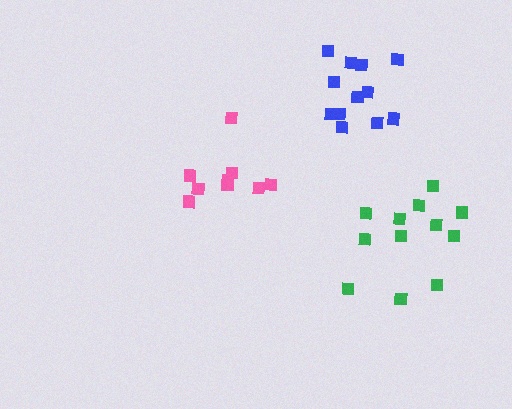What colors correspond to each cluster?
The clusters are colored: pink, blue, green.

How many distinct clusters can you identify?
There are 3 distinct clusters.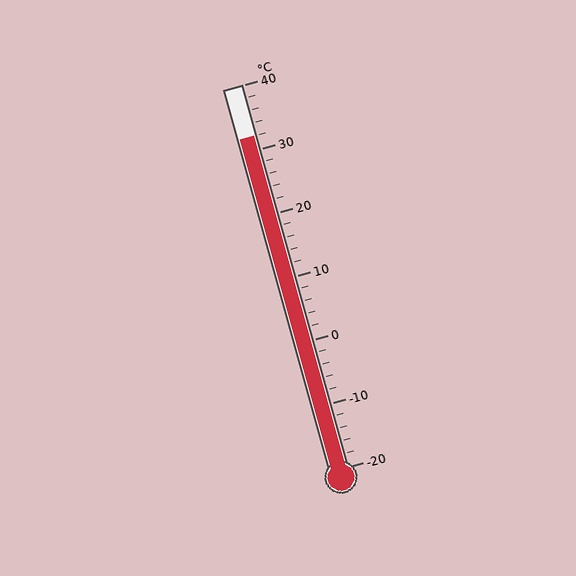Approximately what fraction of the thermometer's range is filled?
The thermometer is filled to approximately 85% of its range.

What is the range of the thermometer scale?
The thermometer scale ranges from -20°C to 40°C.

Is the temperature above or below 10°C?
The temperature is above 10°C.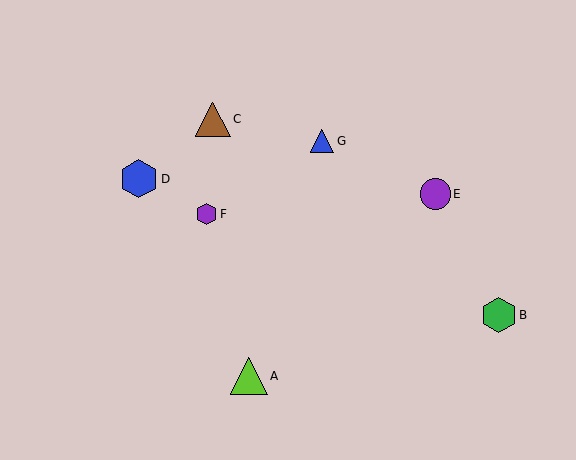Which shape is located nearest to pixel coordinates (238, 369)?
The lime triangle (labeled A) at (249, 376) is nearest to that location.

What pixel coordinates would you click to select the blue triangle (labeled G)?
Click at (322, 141) to select the blue triangle G.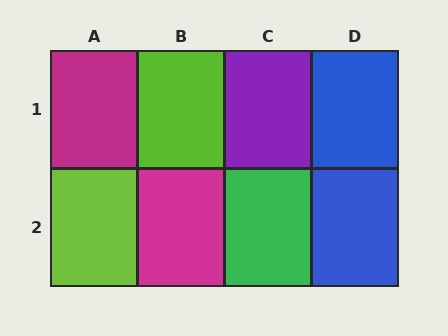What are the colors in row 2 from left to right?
Lime, magenta, green, blue.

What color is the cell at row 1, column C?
Purple.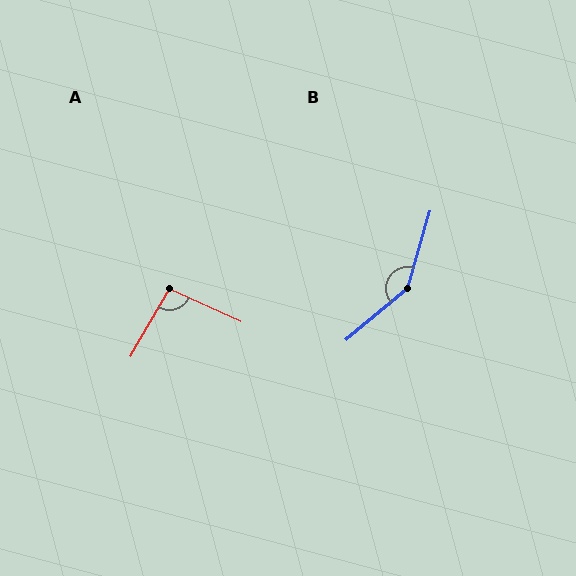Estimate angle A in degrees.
Approximately 95 degrees.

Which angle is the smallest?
A, at approximately 95 degrees.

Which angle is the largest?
B, at approximately 146 degrees.